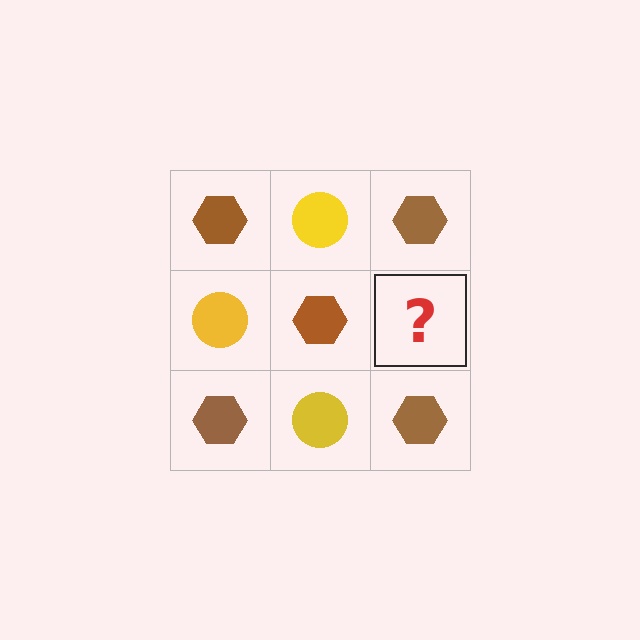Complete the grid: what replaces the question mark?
The question mark should be replaced with a yellow circle.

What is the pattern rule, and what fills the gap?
The rule is that it alternates brown hexagon and yellow circle in a checkerboard pattern. The gap should be filled with a yellow circle.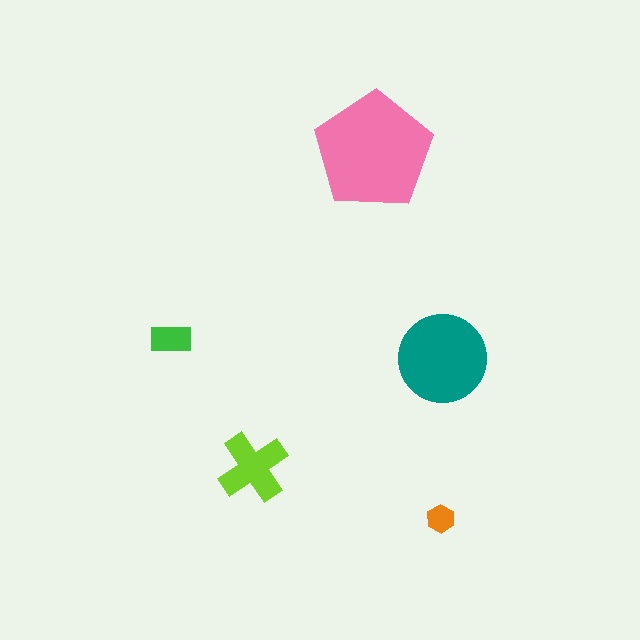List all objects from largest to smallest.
The pink pentagon, the teal circle, the lime cross, the green rectangle, the orange hexagon.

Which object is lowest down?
The orange hexagon is bottommost.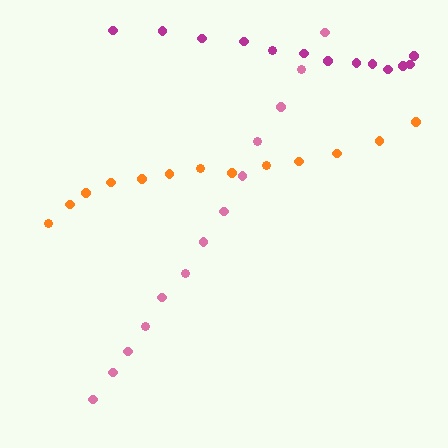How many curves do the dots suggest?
There are 3 distinct paths.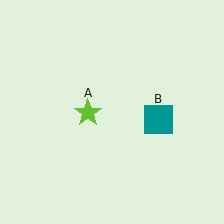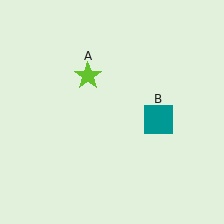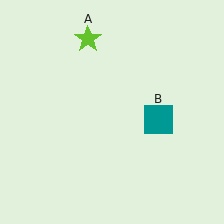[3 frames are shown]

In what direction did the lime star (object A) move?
The lime star (object A) moved up.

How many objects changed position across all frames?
1 object changed position: lime star (object A).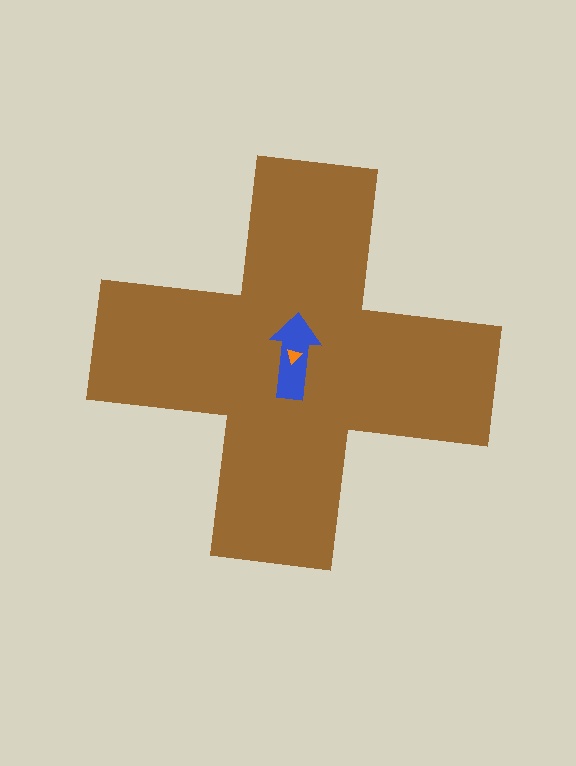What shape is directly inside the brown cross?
The blue arrow.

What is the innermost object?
The orange triangle.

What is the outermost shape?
The brown cross.